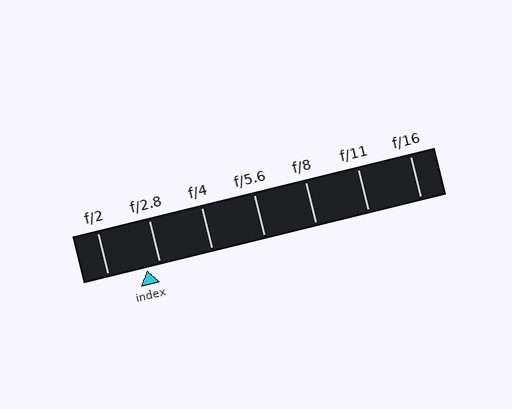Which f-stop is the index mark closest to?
The index mark is closest to f/2.8.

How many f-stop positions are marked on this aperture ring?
There are 7 f-stop positions marked.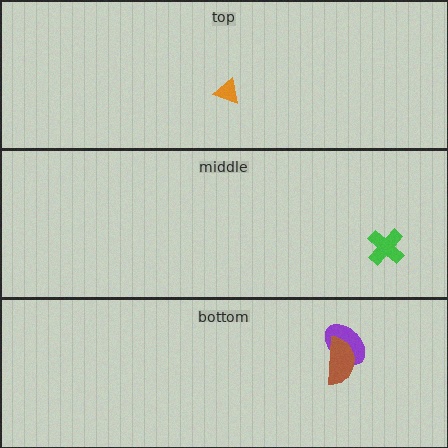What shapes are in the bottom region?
The purple ellipse, the brown semicircle.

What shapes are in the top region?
The orange triangle.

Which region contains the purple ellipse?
The bottom region.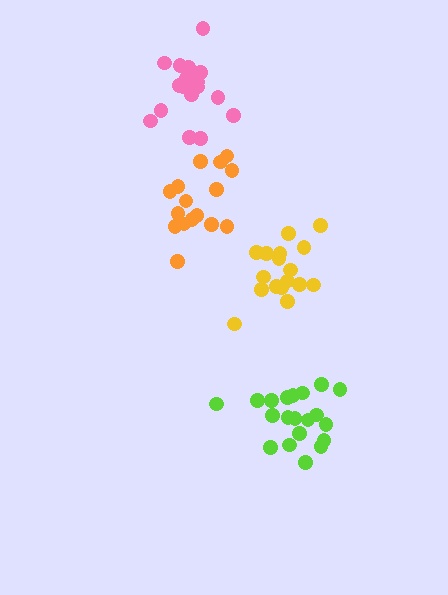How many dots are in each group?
Group 1: 16 dots, Group 2: 18 dots, Group 3: 17 dots, Group 4: 20 dots (71 total).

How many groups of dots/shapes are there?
There are 4 groups.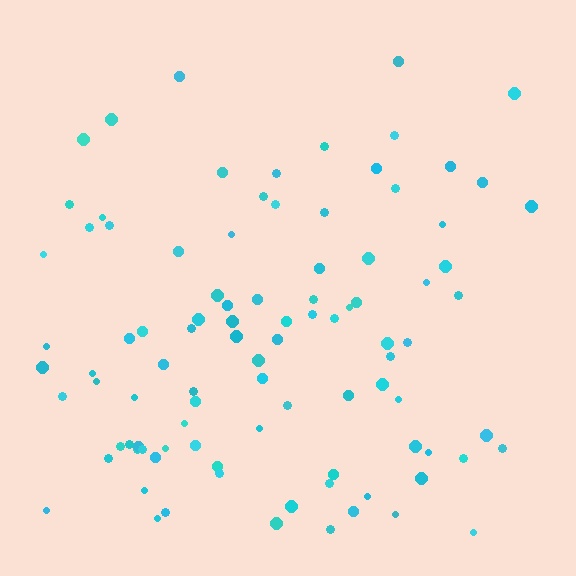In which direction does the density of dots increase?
From top to bottom, with the bottom side densest.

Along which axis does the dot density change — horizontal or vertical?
Vertical.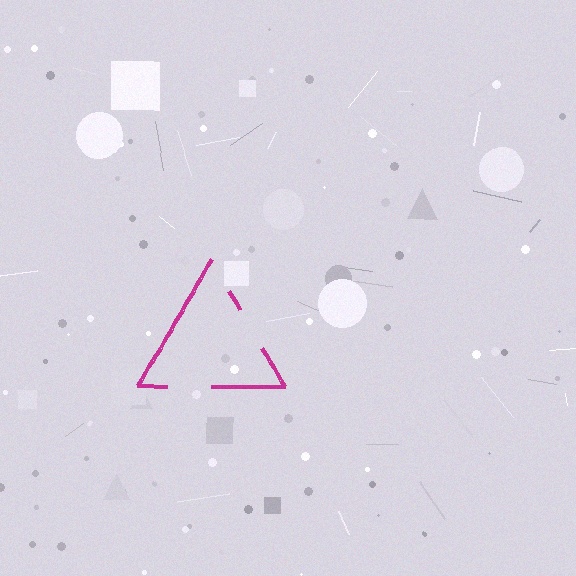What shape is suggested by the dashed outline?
The dashed outline suggests a triangle.